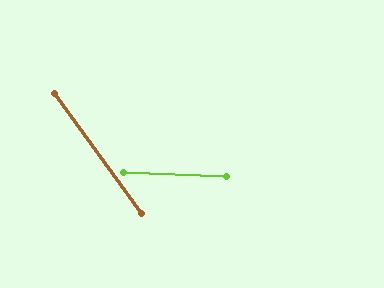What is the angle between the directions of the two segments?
Approximately 52 degrees.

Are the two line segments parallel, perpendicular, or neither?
Neither parallel nor perpendicular — they differ by about 52°.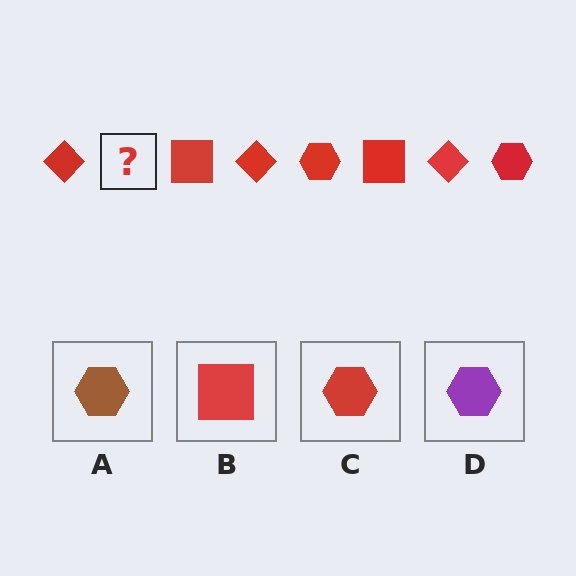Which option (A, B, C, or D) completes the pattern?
C.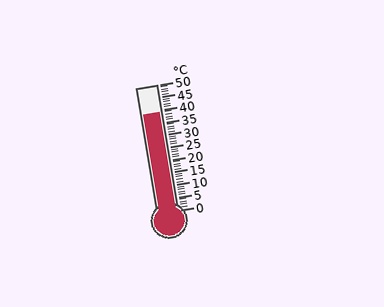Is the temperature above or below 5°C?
The temperature is above 5°C.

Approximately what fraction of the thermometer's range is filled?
The thermometer is filled to approximately 80% of its range.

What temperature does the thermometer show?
The thermometer shows approximately 39°C.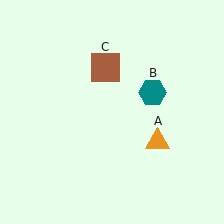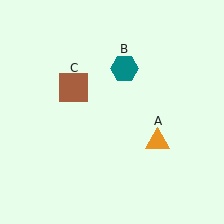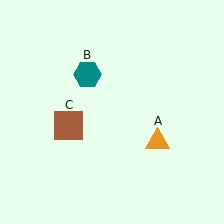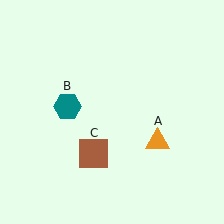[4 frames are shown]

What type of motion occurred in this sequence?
The teal hexagon (object B), brown square (object C) rotated counterclockwise around the center of the scene.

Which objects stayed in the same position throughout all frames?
Orange triangle (object A) remained stationary.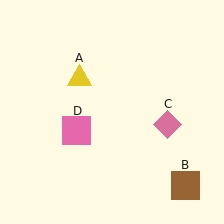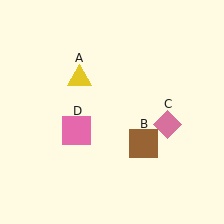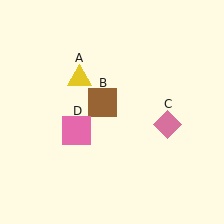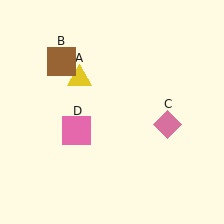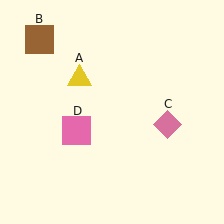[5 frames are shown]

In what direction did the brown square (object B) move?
The brown square (object B) moved up and to the left.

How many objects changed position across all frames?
1 object changed position: brown square (object B).